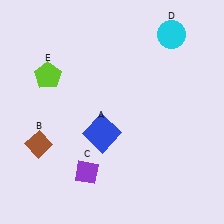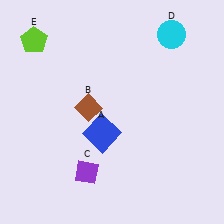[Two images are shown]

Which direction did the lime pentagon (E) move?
The lime pentagon (E) moved up.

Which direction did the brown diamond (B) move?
The brown diamond (B) moved right.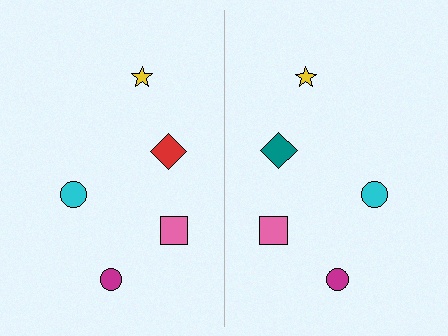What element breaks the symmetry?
The teal diamond on the right side breaks the symmetry — its mirror counterpart is red.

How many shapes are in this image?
There are 10 shapes in this image.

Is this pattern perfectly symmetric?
No, the pattern is not perfectly symmetric. The teal diamond on the right side breaks the symmetry — its mirror counterpart is red.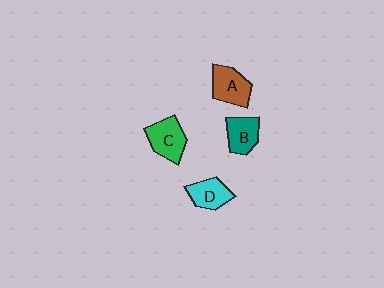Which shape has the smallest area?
Shape D (cyan).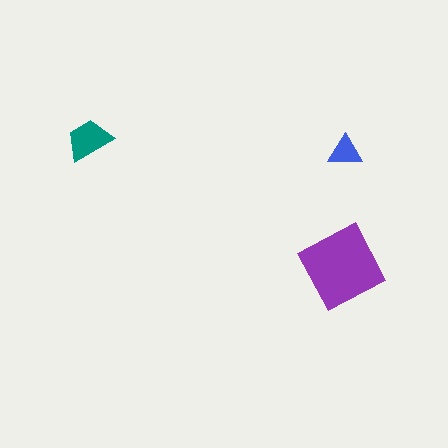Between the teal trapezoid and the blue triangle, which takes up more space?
The teal trapezoid.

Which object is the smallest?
The blue triangle.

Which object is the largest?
The purple square.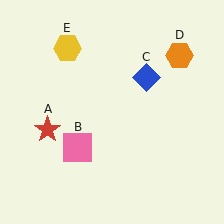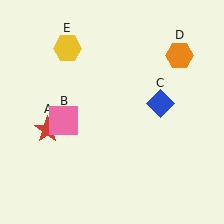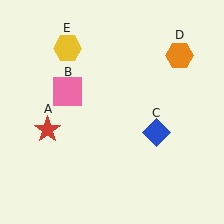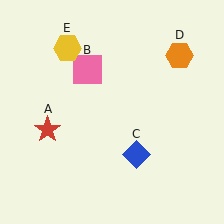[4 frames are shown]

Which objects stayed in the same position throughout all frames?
Red star (object A) and orange hexagon (object D) and yellow hexagon (object E) remained stationary.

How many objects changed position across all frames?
2 objects changed position: pink square (object B), blue diamond (object C).